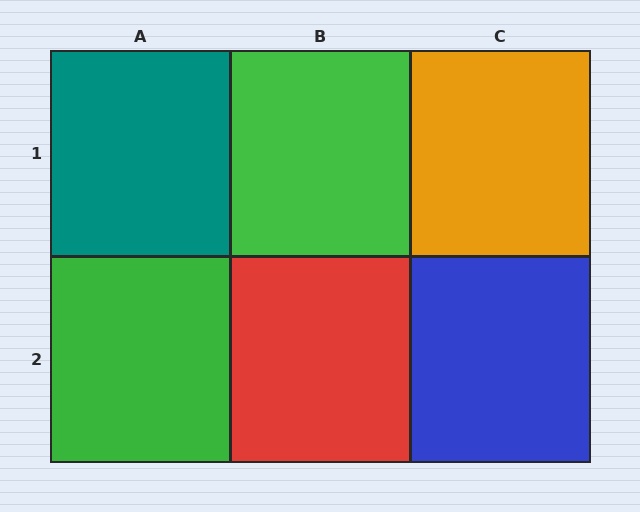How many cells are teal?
1 cell is teal.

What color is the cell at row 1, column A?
Teal.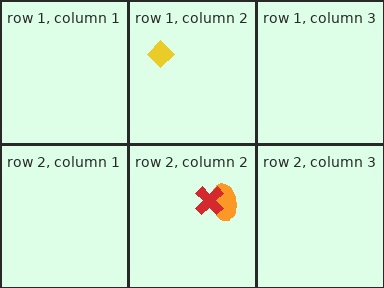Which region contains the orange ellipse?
The row 2, column 2 region.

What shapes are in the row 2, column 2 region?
The orange ellipse, the red cross.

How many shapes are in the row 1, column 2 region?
1.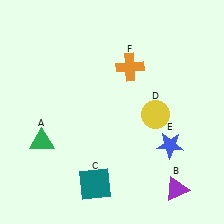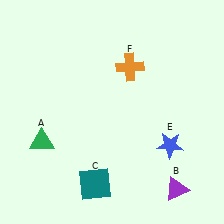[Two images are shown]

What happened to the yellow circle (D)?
The yellow circle (D) was removed in Image 2. It was in the bottom-right area of Image 1.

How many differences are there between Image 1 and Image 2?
There is 1 difference between the two images.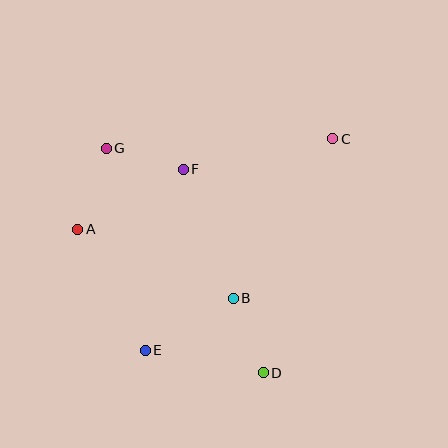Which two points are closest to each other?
Points F and G are closest to each other.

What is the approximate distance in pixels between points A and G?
The distance between A and G is approximately 86 pixels.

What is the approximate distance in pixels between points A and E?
The distance between A and E is approximately 138 pixels.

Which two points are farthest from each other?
Points C and E are farthest from each other.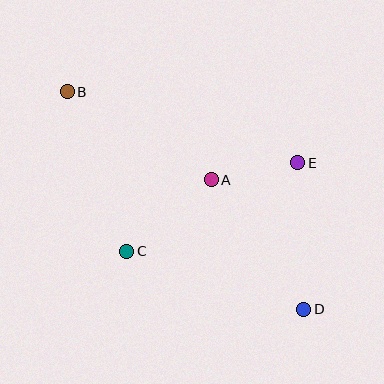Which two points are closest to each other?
Points A and E are closest to each other.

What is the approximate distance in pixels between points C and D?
The distance between C and D is approximately 186 pixels.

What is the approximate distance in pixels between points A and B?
The distance between A and B is approximately 169 pixels.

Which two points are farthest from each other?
Points B and D are farthest from each other.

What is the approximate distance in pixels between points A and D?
The distance between A and D is approximately 159 pixels.